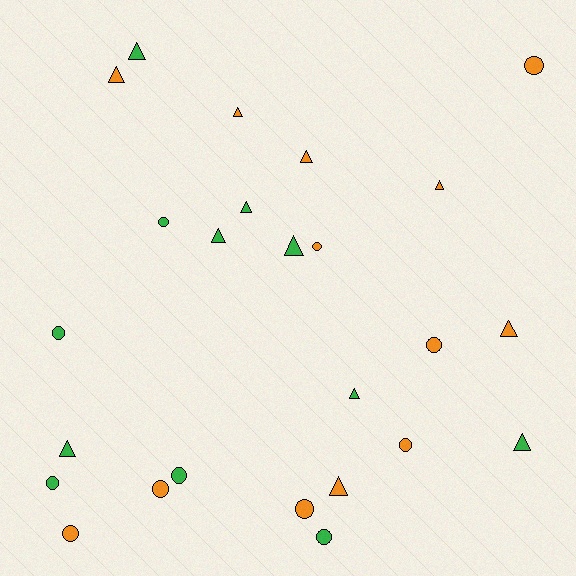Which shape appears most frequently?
Triangle, with 13 objects.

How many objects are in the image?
There are 25 objects.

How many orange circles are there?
There are 7 orange circles.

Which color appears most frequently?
Orange, with 13 objects.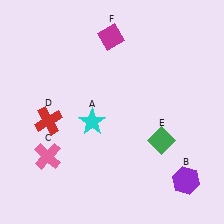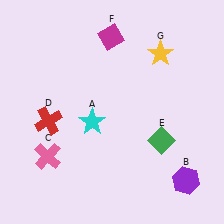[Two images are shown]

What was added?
A yellow star (G) was added in Image 2.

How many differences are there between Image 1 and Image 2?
There is 1 difference between the two images.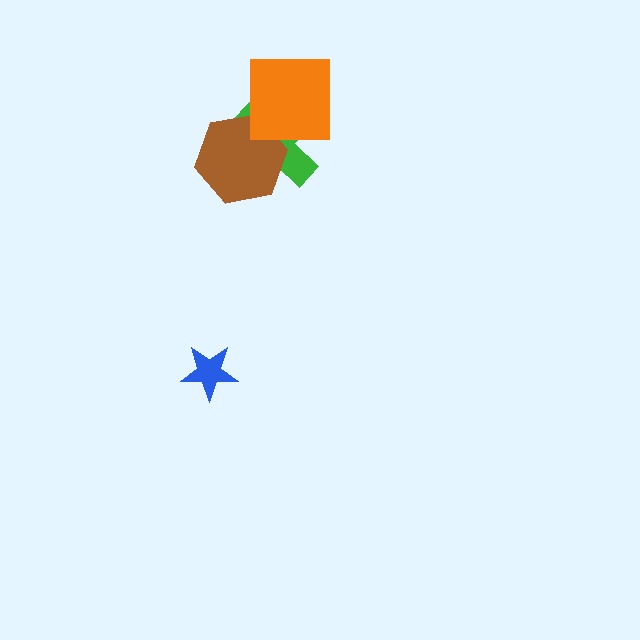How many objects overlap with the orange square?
2 objects overlap with the orange square.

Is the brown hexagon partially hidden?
Yes, it is partially covered by another shape.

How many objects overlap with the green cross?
2 objects overlap with the green cross.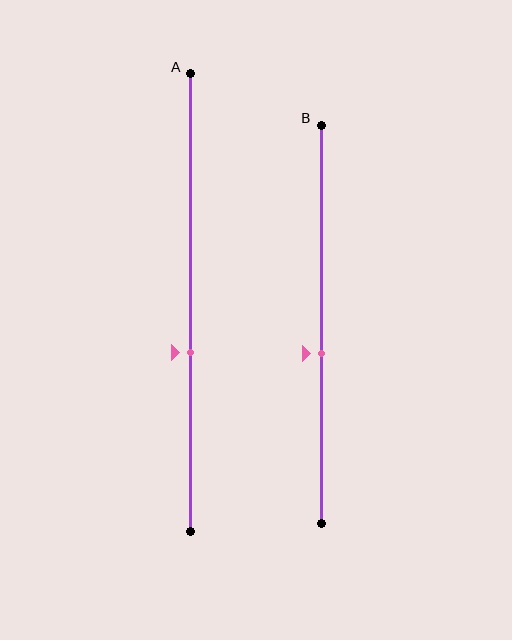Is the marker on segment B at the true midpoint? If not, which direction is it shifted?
No, the marker on segment B is shifted downward by about 7% of the segment length.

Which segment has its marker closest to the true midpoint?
Segment B has its marker closest to the true midpoint.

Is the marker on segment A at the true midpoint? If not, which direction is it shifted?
No, the marker on segment A is shifted downward by about 11% of the segment length.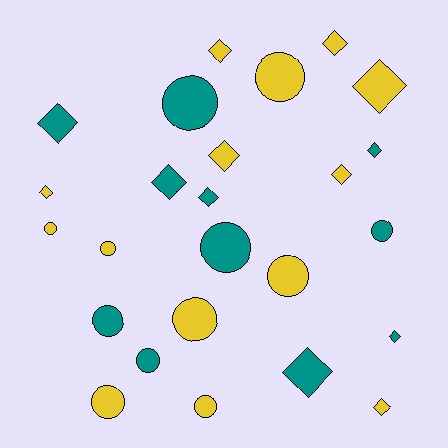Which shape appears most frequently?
Diamond, with 13 objects.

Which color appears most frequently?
Yellow, with 14 objects.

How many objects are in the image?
There are 25 objects.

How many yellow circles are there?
There are 7 yellow circles.